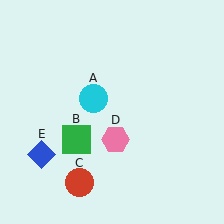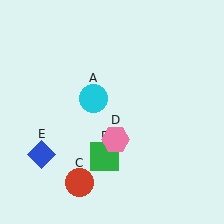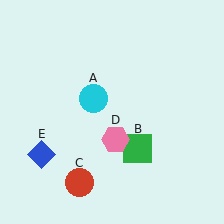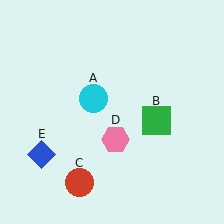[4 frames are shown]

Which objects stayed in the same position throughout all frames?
Cyan circle (object A) and red circle (object C) and pink hexagon (object D) and blue diamond (object E) remained stationary.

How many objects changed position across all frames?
1 object changed position: green square (object B).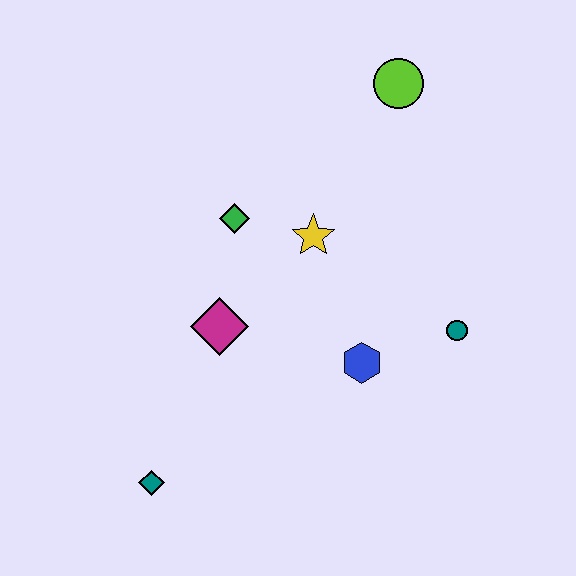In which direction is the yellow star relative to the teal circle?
The yellow star is to the left of the teal circle.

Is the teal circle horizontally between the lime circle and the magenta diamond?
No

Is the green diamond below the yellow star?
No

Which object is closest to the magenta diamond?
The green diamond is closest to the magenta diamond.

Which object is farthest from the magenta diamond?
The lime circle is farthest from the magenta diamond.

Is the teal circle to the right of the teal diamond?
Yes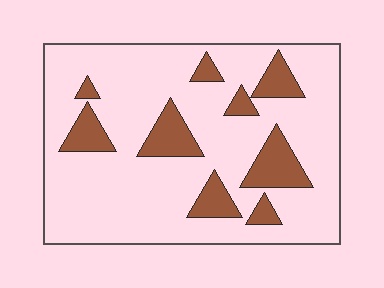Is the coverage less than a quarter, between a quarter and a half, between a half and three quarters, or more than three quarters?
Less than a quarter.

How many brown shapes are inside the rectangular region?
9.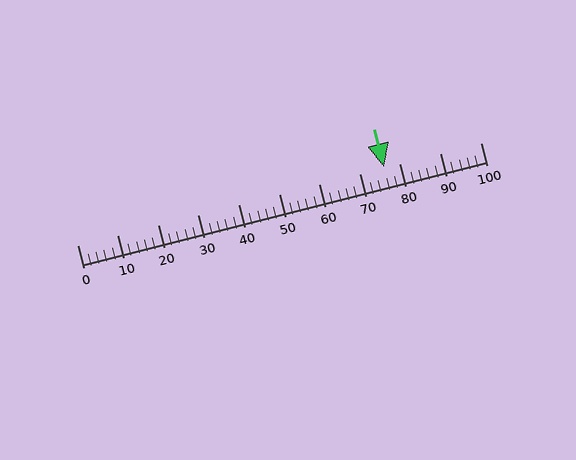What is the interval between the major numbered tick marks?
The major tick marks are spaced 10 units apart.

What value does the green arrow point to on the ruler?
The green arrow points to approximately 76.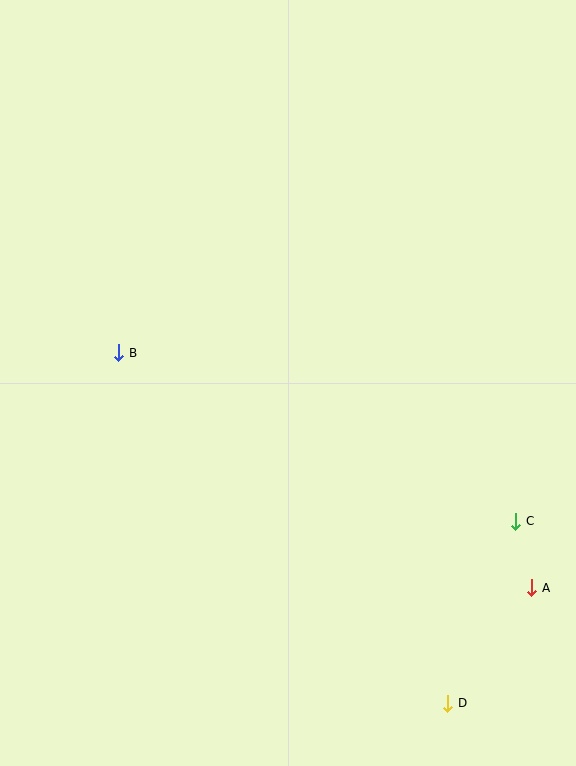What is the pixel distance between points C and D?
The distance between C and D is 194 pixels.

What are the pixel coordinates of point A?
Point A is at (532, 588).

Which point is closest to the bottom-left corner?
Point B is closest to the bottom-left corner.